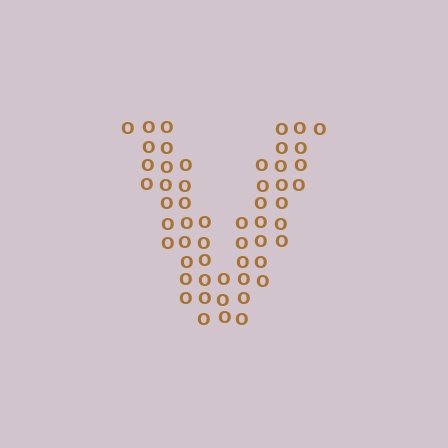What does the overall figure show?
The overall figure shows the letter V.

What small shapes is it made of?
It is made of small letter O's.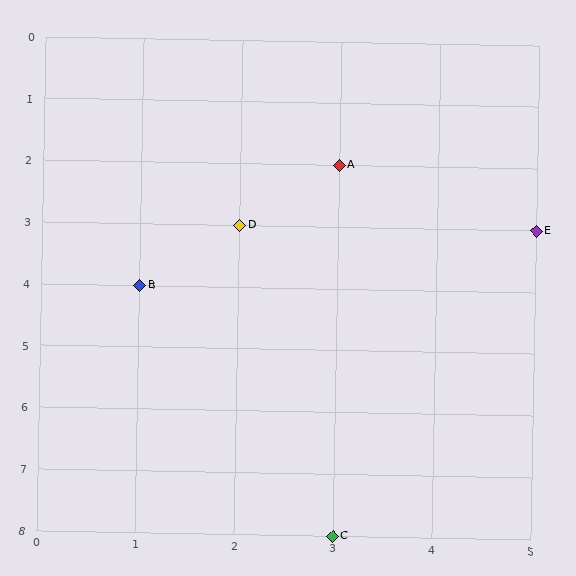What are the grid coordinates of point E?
Point E is at grid coordinates (5, 3).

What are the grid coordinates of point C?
Point C is at grid coordinates (3, 8).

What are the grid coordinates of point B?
Point B is at grid coordinates (1, 4).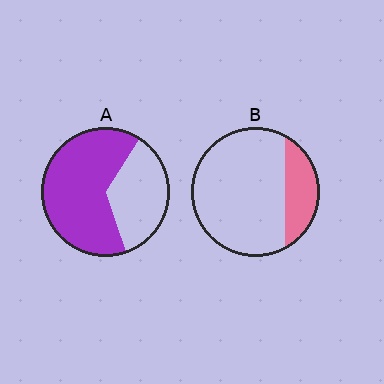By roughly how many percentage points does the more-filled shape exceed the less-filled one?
By roughly 45 percentage points (A over B).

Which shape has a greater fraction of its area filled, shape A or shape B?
Shape A.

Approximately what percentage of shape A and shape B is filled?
A is approximately 65% and B is approximately 20%.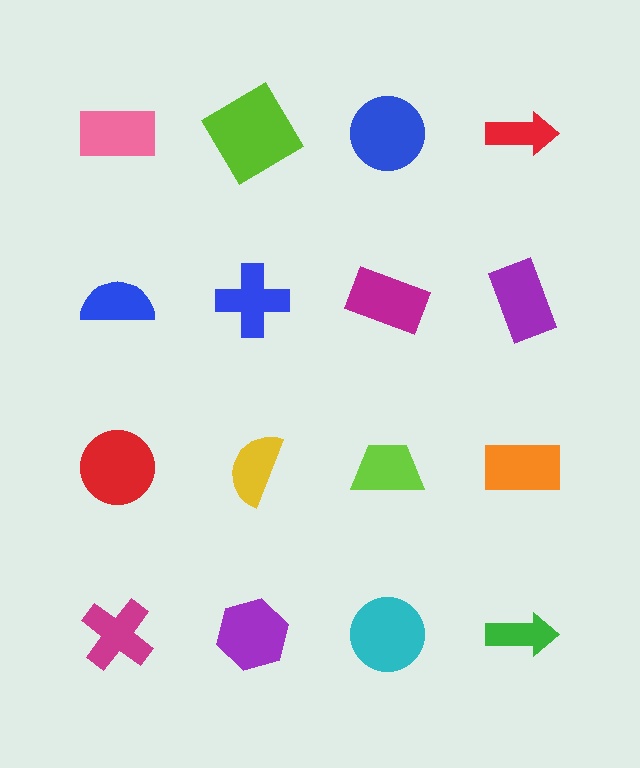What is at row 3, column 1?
A red circle.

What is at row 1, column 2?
A lime diamond.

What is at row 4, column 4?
A green arrow.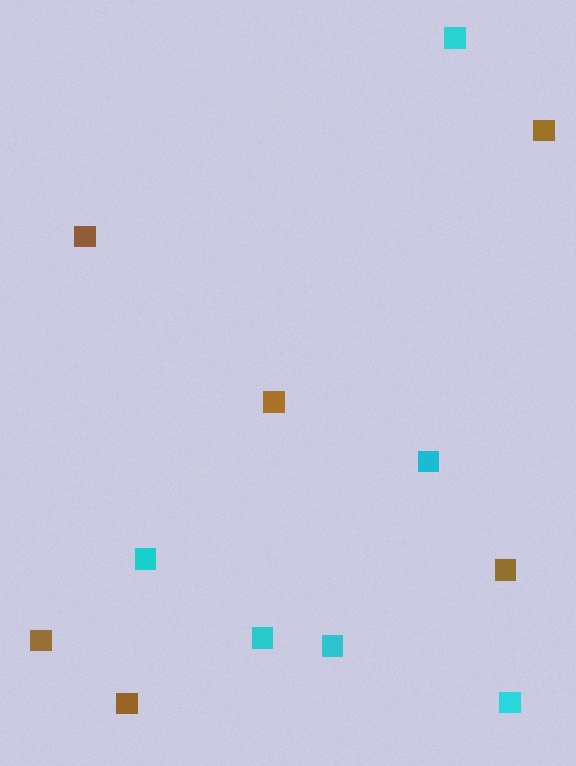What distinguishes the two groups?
There are 2 groups: one group of brown squares (6) and one group of cyan squares (6).